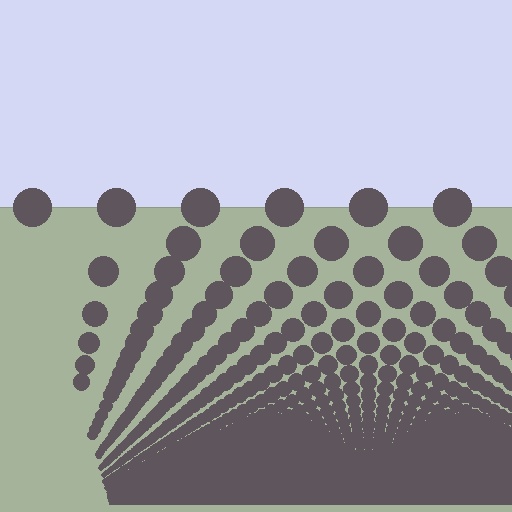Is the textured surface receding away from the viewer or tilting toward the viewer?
The surface appears to tilt toward the viewer. Texture elements get larger and sparser toward the top.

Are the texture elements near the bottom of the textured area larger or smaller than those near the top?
Smaller. The gradient is inverted — elements near the bottom are smaller and denser.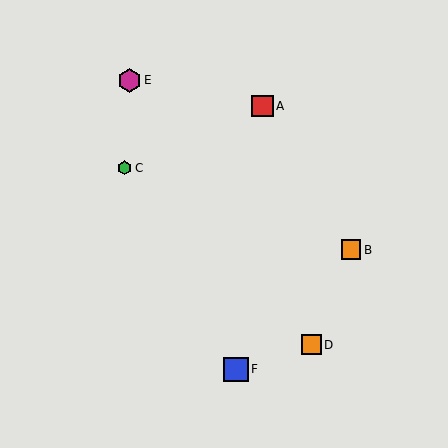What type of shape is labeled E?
Shape E is a magenta hexagon.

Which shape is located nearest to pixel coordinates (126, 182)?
The green hexagon (labeled C) at (125, 168) is nearest to that location.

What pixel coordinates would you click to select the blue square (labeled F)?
Click at (236, 369) to select the blue square F.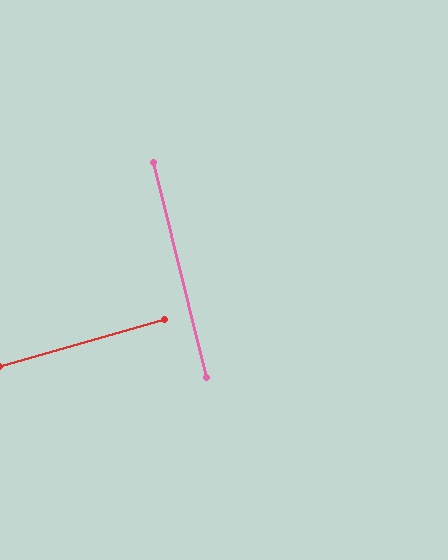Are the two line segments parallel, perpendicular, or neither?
Perpendicular — they meet at approximately 88°.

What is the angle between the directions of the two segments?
Approximately 88 degrees.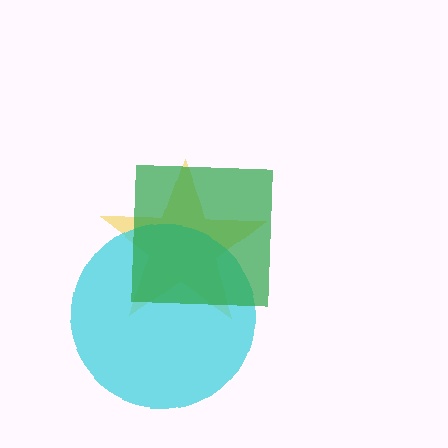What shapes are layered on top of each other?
The layered shapes are: a yellow star, a cyan circle, a green square.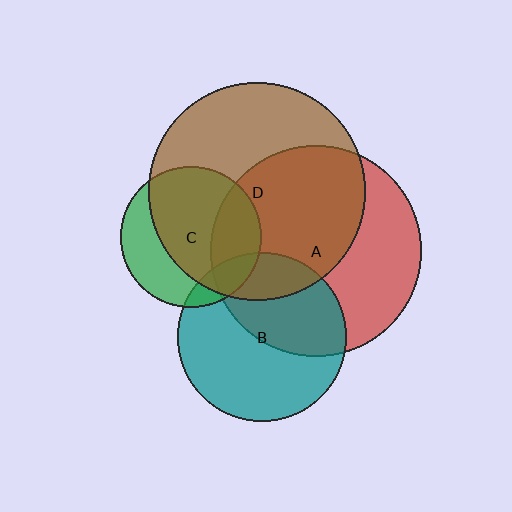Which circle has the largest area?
Circle D (brown).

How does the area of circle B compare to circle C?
Approximately 1.4 times.